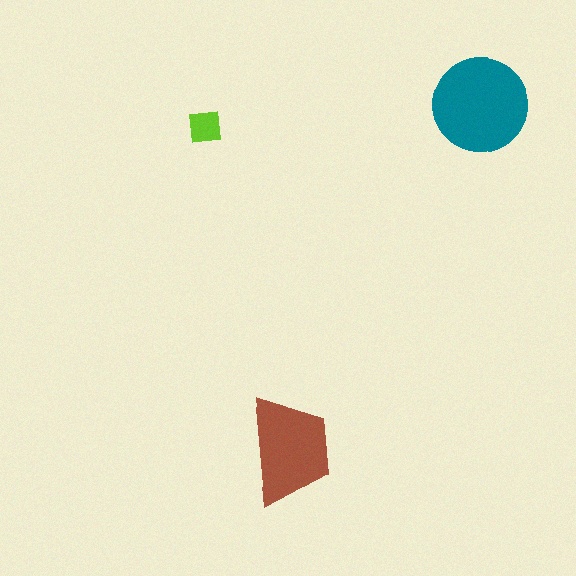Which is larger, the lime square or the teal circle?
The teal circle.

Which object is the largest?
The teal circle.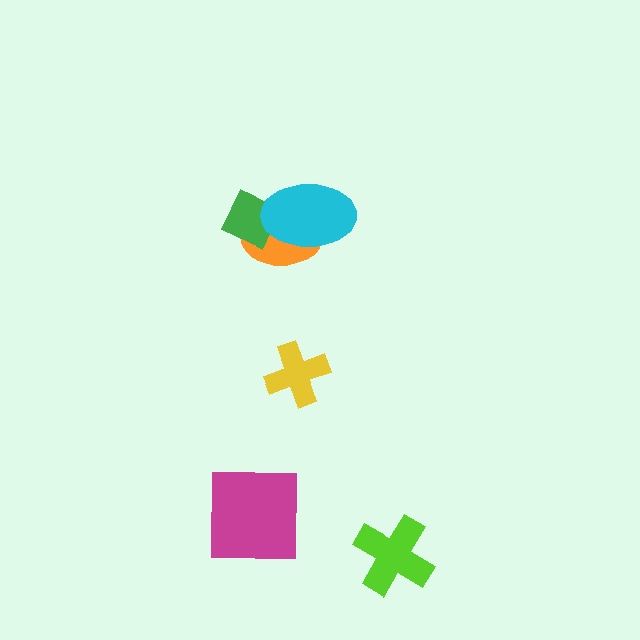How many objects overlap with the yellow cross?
0 objects overlap with the yellow cross.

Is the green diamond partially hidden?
Yes, it is partially covered by another shape.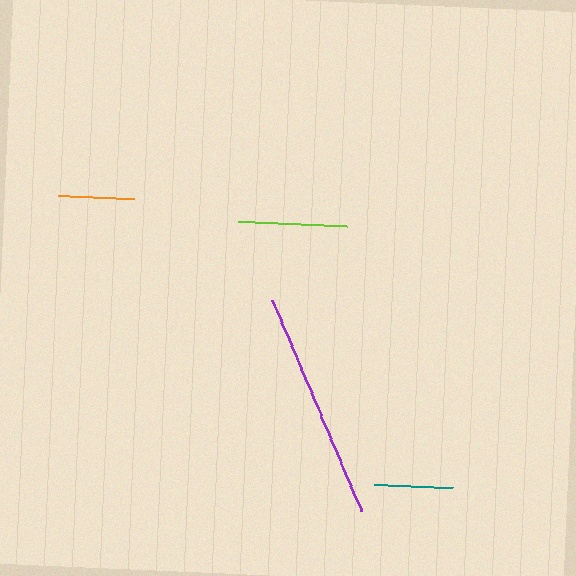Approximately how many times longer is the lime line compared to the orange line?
The lime line is approximately 1.4 times the length of the orange line.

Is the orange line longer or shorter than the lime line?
The lime line is longer than the orange line.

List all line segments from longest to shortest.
From longest to shortest: purple, lime, teal, orange.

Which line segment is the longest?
The purple line is the longest at approximately 229 pixels.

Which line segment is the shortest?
The orange line is the shortest at approximately 76 pixels.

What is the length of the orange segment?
The orange segment is approximately 76 pixels long.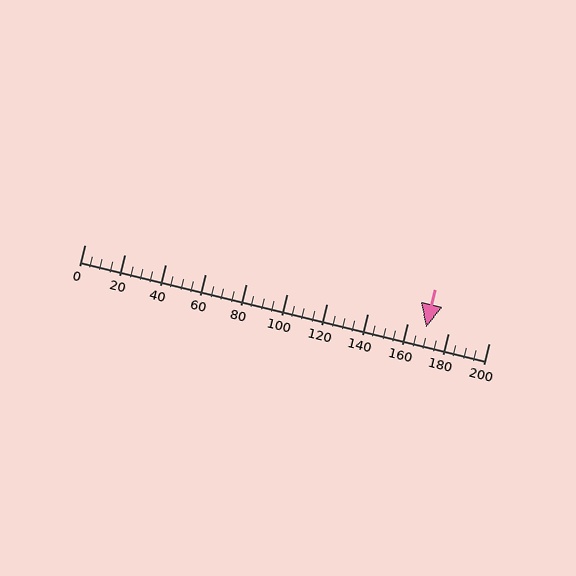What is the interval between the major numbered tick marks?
The major tick marks are spaced 20 units apart.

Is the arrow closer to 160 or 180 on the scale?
The arrow is closer to 160.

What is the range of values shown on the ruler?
The ruler shows values from 0 to 200.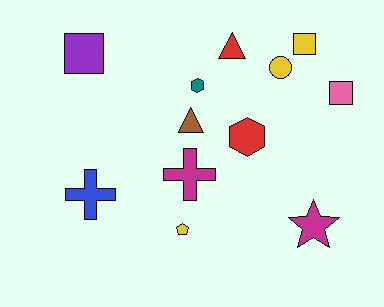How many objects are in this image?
There are 12 objects.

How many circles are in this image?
There is 1 circle.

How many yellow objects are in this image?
There are 3 yellow objects.